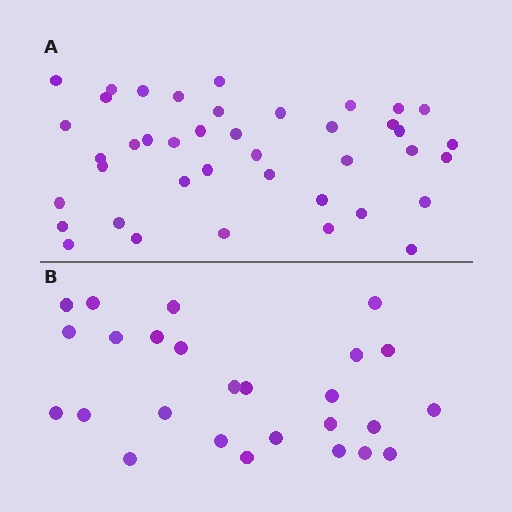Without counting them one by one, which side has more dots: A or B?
Region A (the top region) has more dots.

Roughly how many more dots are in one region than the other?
Region A has approximately 15 more dots than region B.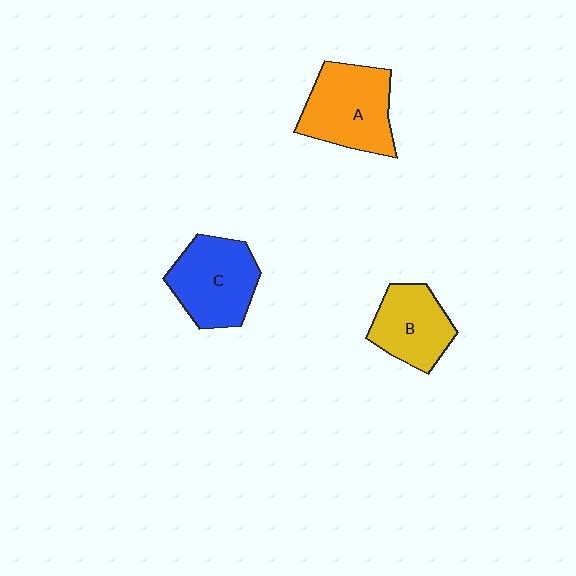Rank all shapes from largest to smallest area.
From largest to smallest: A (orange), C (blue), B (yellow).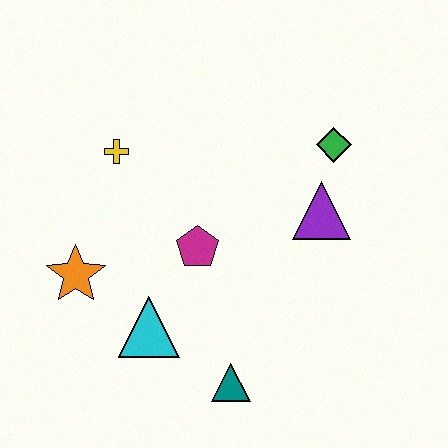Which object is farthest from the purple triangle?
The orange star is farthest from the purple triangle.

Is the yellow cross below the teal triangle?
No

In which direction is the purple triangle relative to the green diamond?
The purple triangle is below the green diamond.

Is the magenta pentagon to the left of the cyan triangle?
No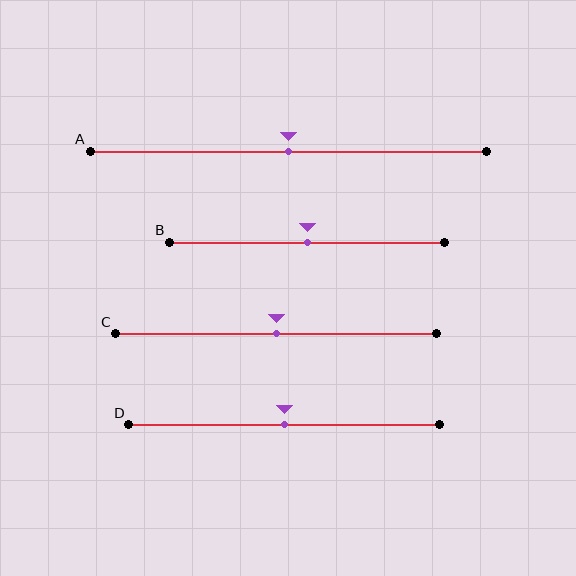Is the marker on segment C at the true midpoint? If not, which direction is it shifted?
Yes, the marker on segment C is at the true midpoint.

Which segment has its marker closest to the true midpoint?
Segment A has its marker closest to the true midpoint.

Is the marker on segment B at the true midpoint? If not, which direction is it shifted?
Yes, the marker on segment B is at the true midpoint.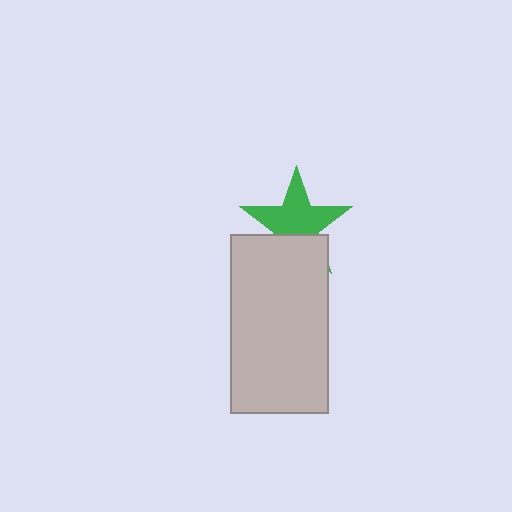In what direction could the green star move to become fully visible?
The green star could move up. That would shift it out from behind the light gray rectangle entirely.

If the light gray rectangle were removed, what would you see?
You would see the complete green star.